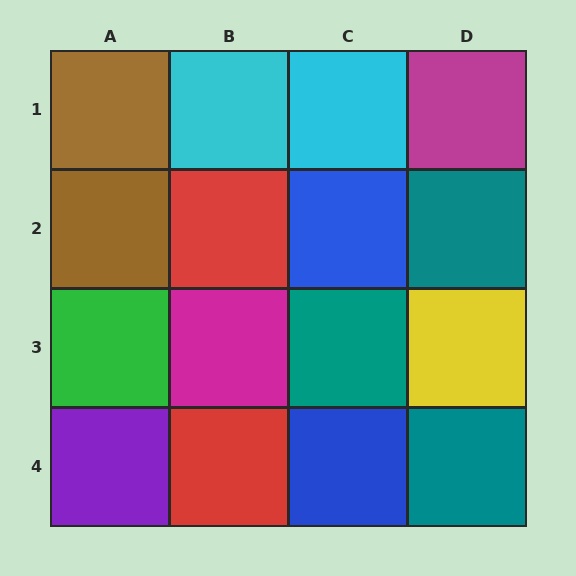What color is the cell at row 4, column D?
Teal.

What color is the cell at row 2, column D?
Teal.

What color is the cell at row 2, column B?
Red.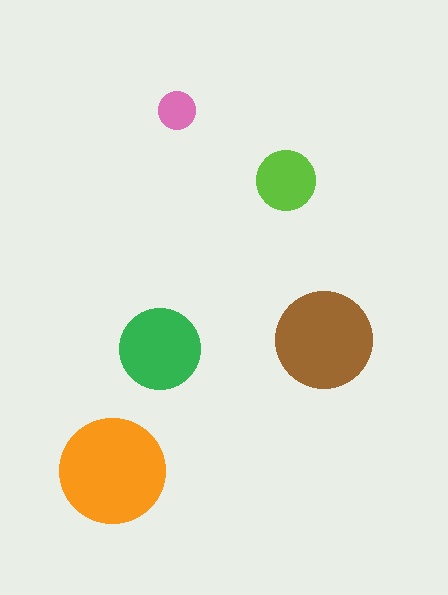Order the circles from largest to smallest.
the orange one, the brown one, the green one, the lime one, the pink one.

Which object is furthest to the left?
The orange circle is leftmost.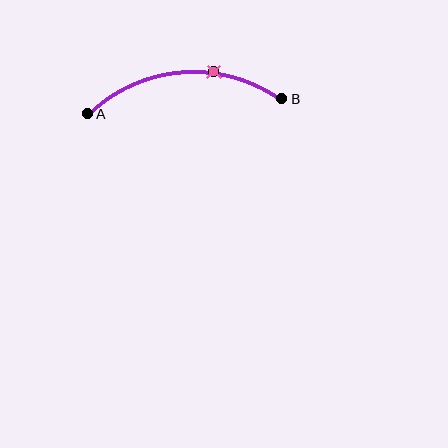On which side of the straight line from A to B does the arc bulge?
The arc bulges above the straight line connecting A and B.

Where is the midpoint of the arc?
The arc midpoint is the point on the curve farthest from the straight line joining A and B. It sits above that line.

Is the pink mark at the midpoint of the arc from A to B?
No. The pink mark lies on the arc but is closer to endpoint B. The arc midpoint would be at the point on the curve equidistant along the arc from both A and B.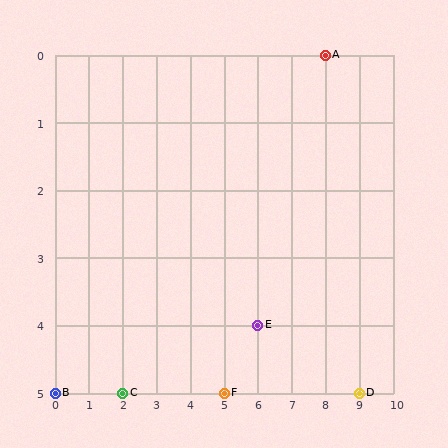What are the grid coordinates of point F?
Point F is at grid coordinates (5, 5).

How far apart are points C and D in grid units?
Points C and D are 7 columns apart.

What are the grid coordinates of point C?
Point C is at grid coordinates (2, 5).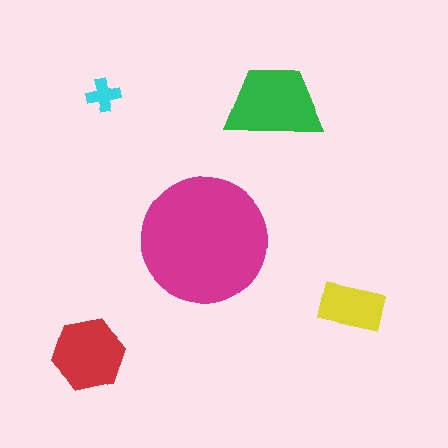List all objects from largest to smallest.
The magenta circle, the green trapezoid, the red hexagon, the yellow rectangle, the cyan cross.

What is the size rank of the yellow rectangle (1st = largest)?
4th.